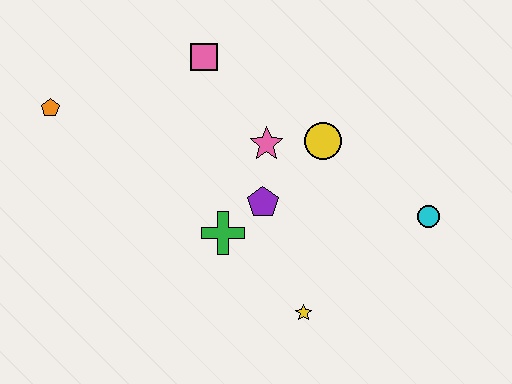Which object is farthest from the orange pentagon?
The cyan circle is farthest from the orange pentagon.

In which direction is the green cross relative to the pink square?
The green cross is below the pink square.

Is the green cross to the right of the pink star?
No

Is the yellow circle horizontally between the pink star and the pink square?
No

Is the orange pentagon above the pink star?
Yes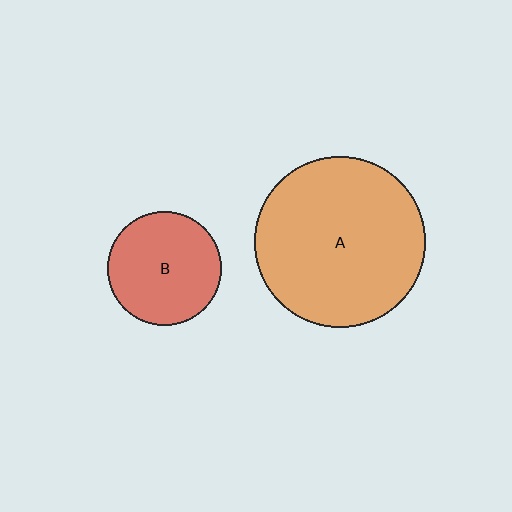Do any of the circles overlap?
No, none of the circles overlap.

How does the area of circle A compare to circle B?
Approximately 2.2 times.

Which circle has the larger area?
Circle A (orange).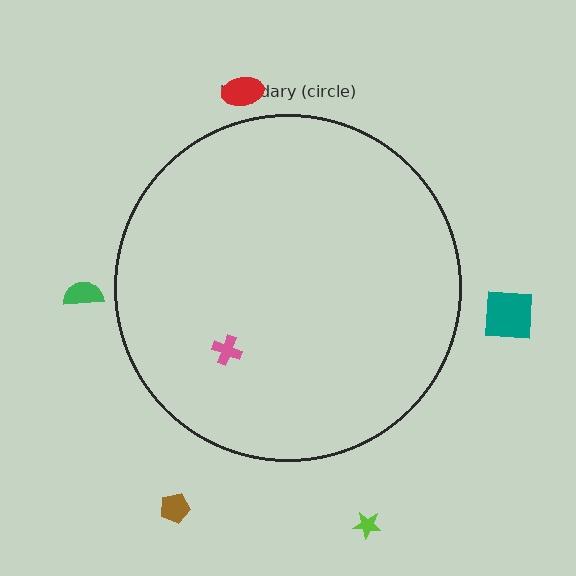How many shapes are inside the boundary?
1 inside, 5 outside.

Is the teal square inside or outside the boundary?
Outside.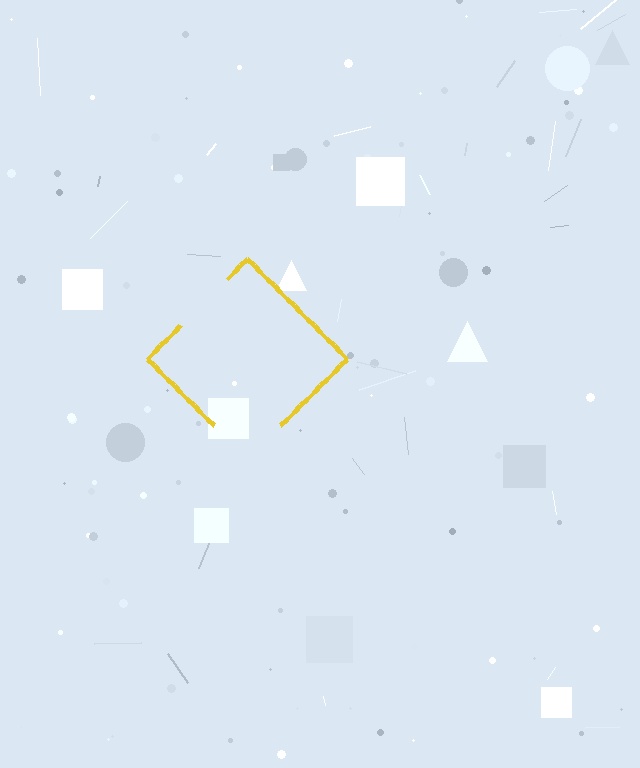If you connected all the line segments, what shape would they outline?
They would outline a diamond.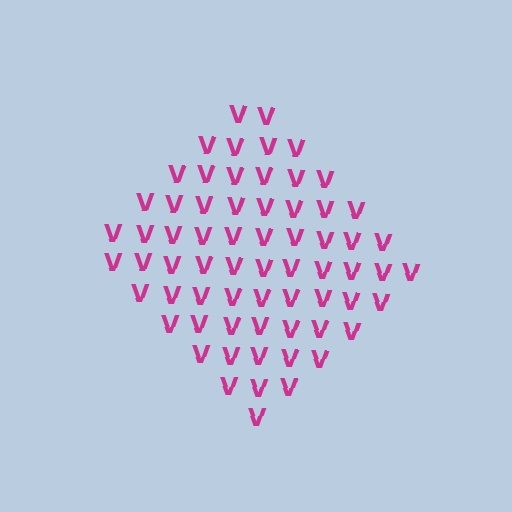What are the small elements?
The small elements are letter V's.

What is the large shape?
The large shape is a diamond.